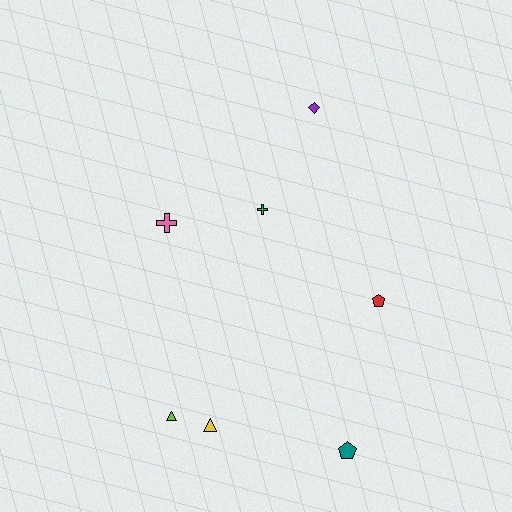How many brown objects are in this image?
There are no brown objects.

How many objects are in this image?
There are 7 objects.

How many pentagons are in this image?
There are 2 pentagons.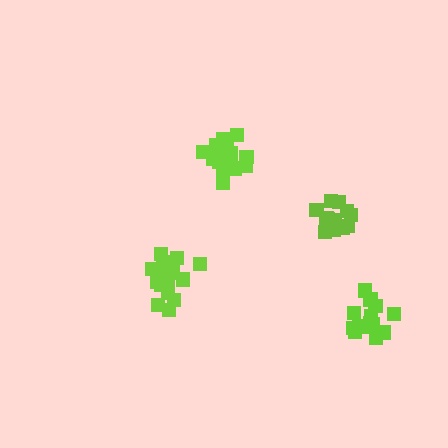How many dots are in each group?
Group 1: 16 dots, Group 2: 17 dots, Group 3: 16 dots, Group 4: 15 dots (64 total).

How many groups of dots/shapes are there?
There are 4 groups.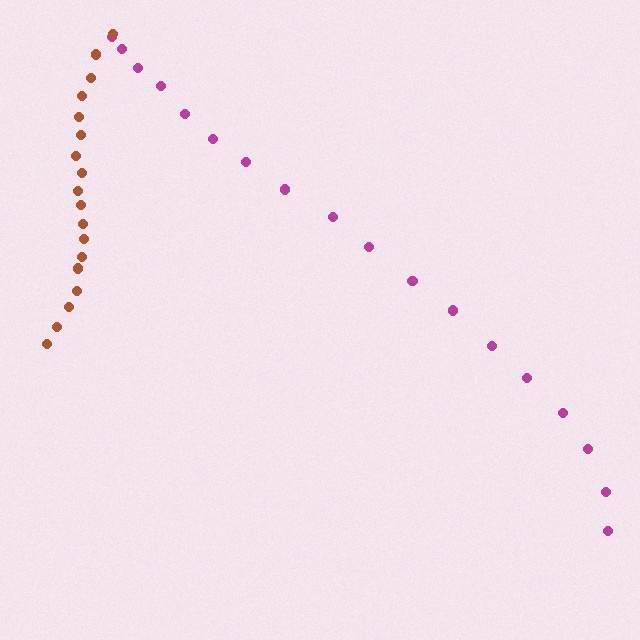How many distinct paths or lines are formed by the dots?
There are 2 distinct paths.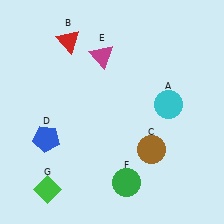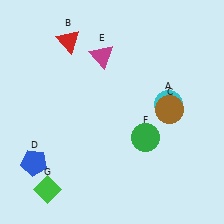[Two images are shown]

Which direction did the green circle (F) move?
The green circle (F) moved up.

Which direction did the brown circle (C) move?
The brown circle (C) moved up.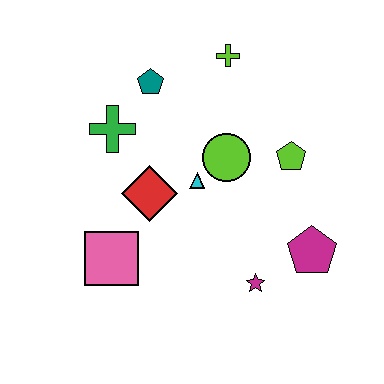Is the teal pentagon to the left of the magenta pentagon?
Yes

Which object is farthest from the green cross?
The magenta pentagon is farthest from the green cross.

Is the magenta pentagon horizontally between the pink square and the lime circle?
No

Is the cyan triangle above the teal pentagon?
No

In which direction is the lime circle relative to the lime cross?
The lime circle is below the lime cross.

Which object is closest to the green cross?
The teal pentagon is closest to the green cross.